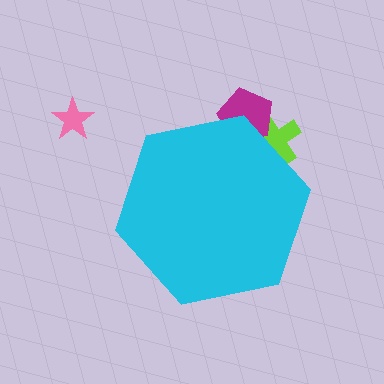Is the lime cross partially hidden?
Yes, the lime cross is partially hidden behind the cyan hexagon.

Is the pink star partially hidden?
No, the pink star is fully visible.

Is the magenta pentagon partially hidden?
Yes, the magenta pentagon is partially hidden behind the cyan hexagon.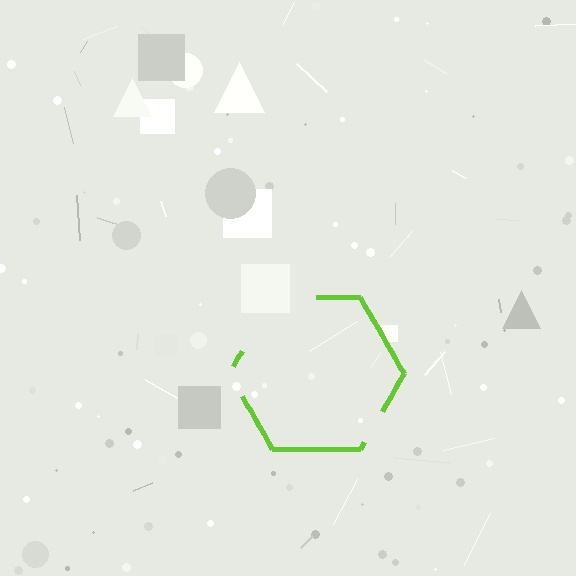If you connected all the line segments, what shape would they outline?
They would outline a hexagon.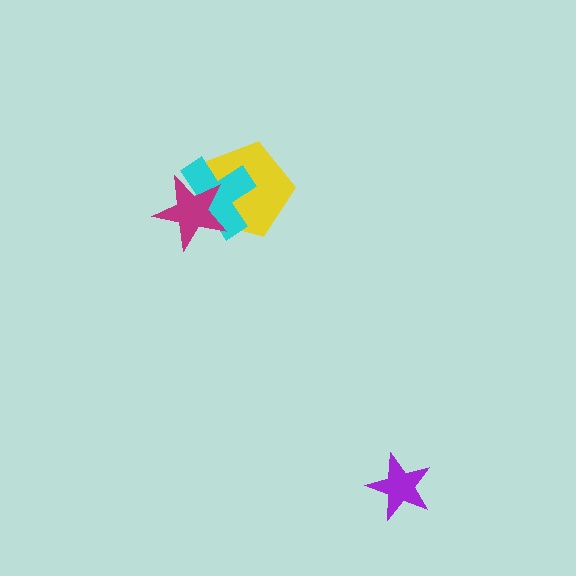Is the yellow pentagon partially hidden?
Yes, it is partially covered by another shape.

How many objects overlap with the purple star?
0 objects overlap with the purple star.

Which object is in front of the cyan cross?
The magenta star is in front of the cyan cross.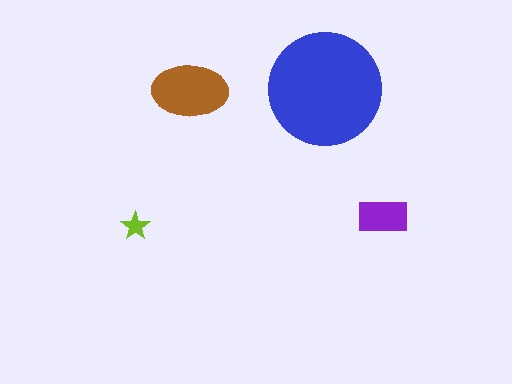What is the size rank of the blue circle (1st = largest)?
1st.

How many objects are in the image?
There are 4 objects in the image.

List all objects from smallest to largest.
The lime star, the purple rectangle, the brown ellipse, the blue circle.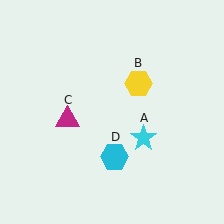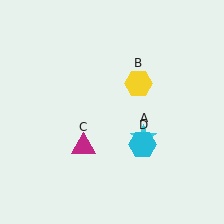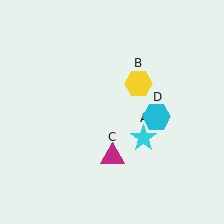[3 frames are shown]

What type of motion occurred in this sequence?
The magenta triangle (object C), cyan hexagon (object D) rotated counterclockwise around the center of the scene.